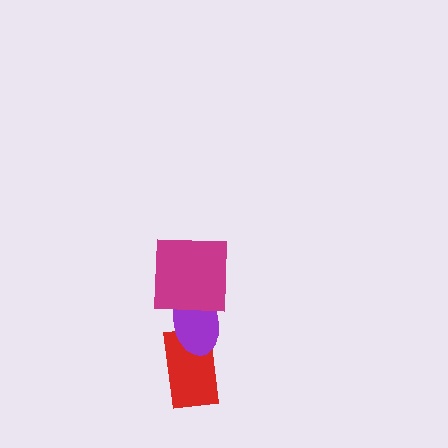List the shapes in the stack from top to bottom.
From top to bottom: the magenta square, the purple ellipse, the red rectangle.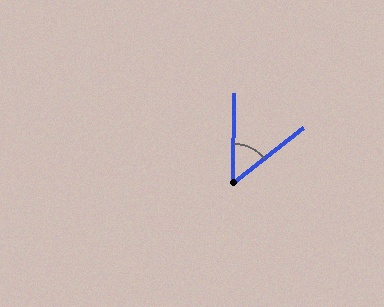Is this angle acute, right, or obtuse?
It is acute.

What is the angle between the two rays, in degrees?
Approximately 51 degrees.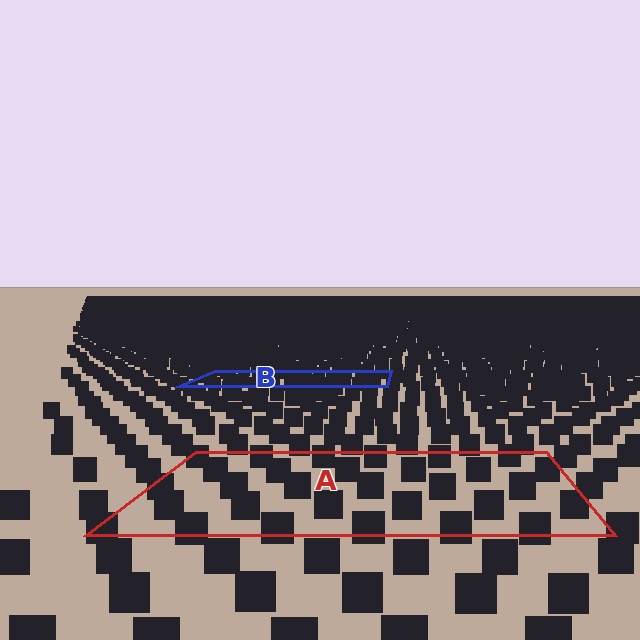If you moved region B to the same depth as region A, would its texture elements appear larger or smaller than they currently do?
They would appear larger. At a closer depth, the same texture elements are projected at a bigger on-screen size.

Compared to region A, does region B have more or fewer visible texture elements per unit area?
Region B has more texture elements per unit area — they are packed more densely because it is farther away.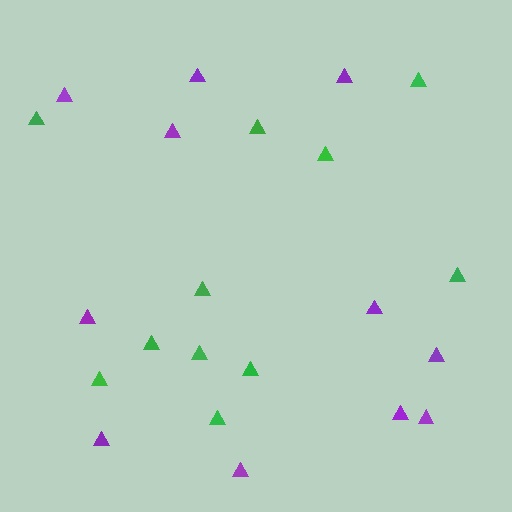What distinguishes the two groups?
There are 2 groups: one group of green triangles (11) and one group of purple triangles (11).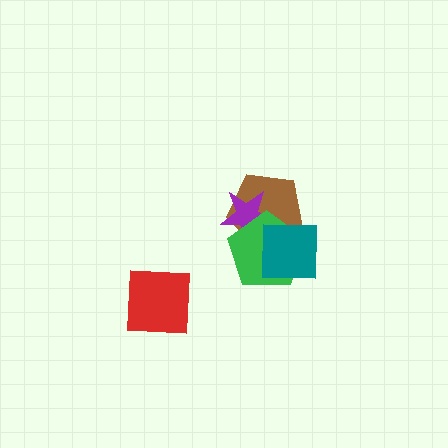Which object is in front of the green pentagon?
The teal square is in front of the green pentagon.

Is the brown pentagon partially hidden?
Yes, it is partially covered by another shape.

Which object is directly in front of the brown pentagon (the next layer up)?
The purple star is directly in front of the brown pentagon.